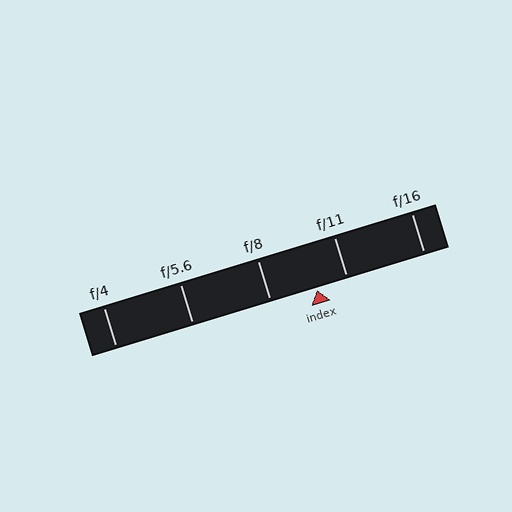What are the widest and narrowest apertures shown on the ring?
The widest aperture shown is f/4 and the narrowest is f/16.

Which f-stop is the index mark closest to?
The index mark is closest to f/11.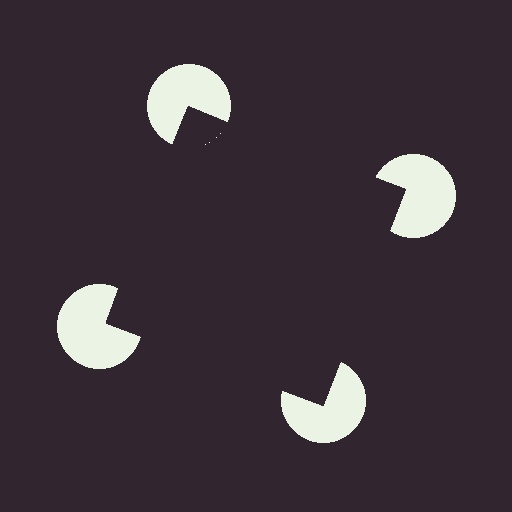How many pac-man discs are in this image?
There are 4 — one at each vertex of the illusory square.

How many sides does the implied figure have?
4 sides.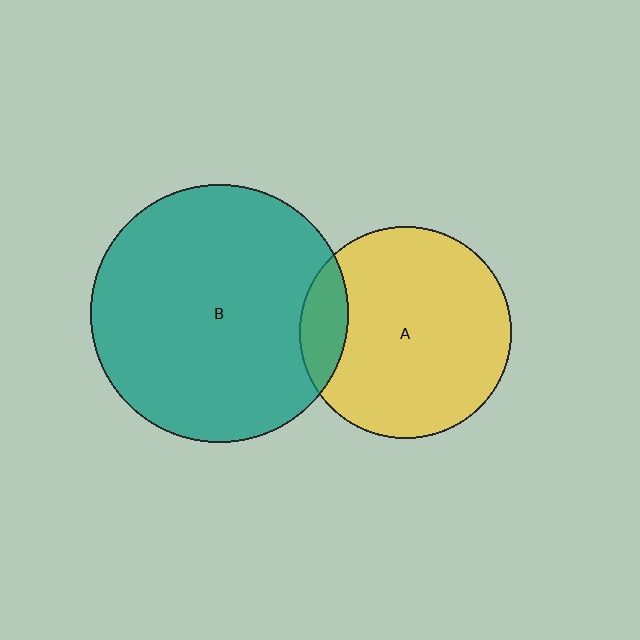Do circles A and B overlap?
Yes.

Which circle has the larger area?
Circle B (teal).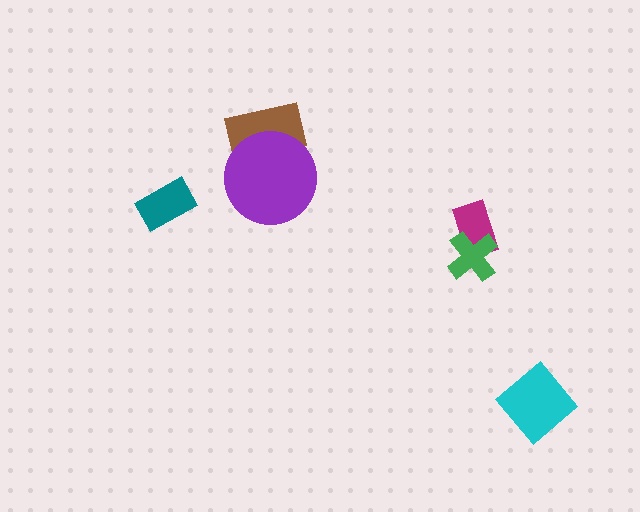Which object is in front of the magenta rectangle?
The green cross is in front of the magenta rectangle.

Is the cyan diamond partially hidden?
No, no other shape covers it.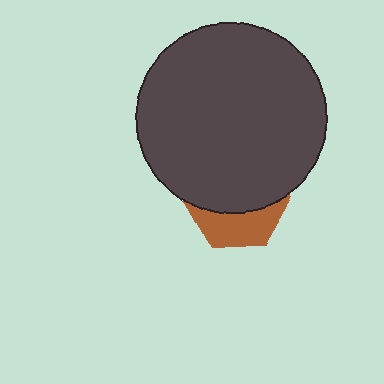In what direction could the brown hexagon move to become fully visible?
The brown hexagon could move down. That would shift it out from behind the dark gray circle entirely.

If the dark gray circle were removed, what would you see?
You would see the complete brown hexagon.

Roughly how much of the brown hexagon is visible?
A small part of it is visible (roughly 37%).